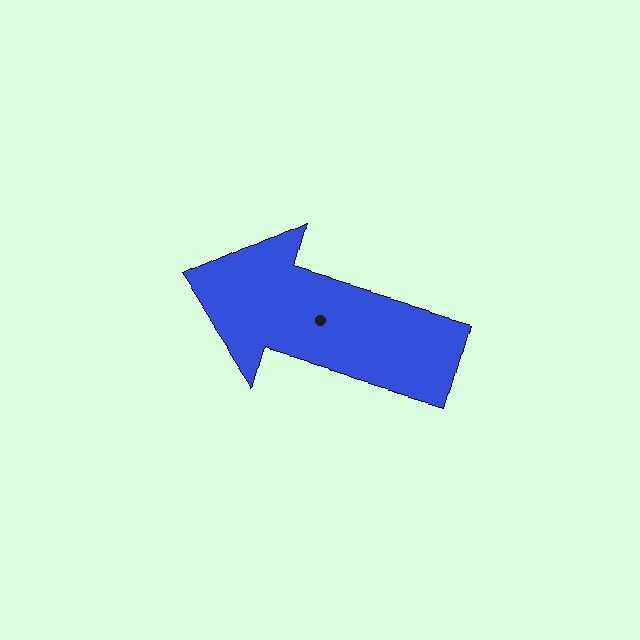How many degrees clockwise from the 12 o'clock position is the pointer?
Approximately 286 degrees.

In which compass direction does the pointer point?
West.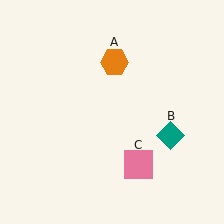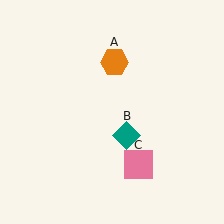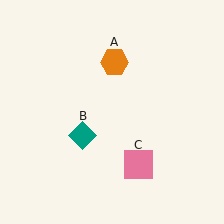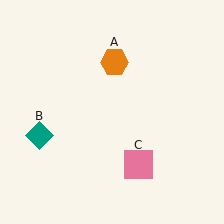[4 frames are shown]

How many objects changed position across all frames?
1 object changed position: teal diamond (object B).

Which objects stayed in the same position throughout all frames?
Orange hexagon (object A) and pink square (object C) remained stationary.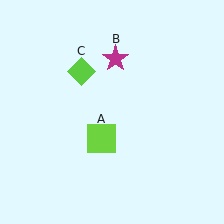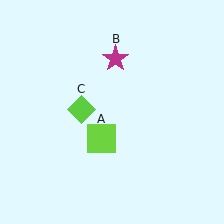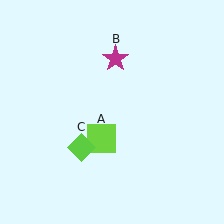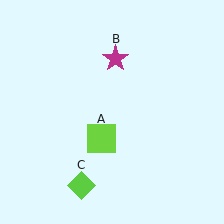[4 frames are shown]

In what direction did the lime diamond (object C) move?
The lime diamond (object C) moved down.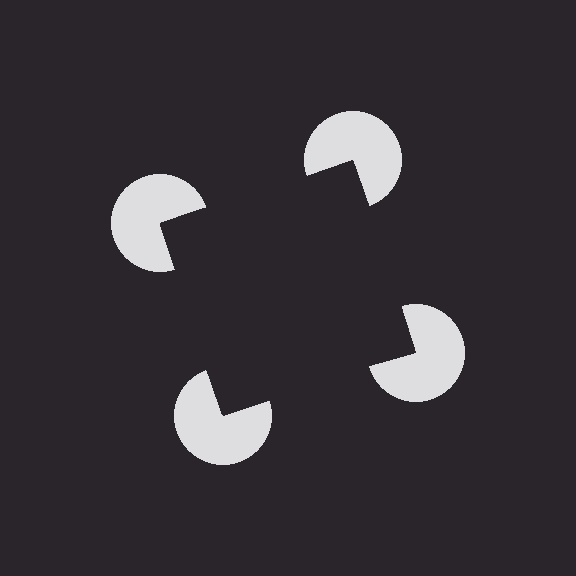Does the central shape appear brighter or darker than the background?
It typically appears slightly darker than the background, even though no actual brightness change is drawn.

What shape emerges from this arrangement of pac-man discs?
An illusory square — its edges are inferred from the aligned wedge cuts in the pac-man discs, not physically drawn.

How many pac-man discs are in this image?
There are 4 — one at each vertex of the illusory square.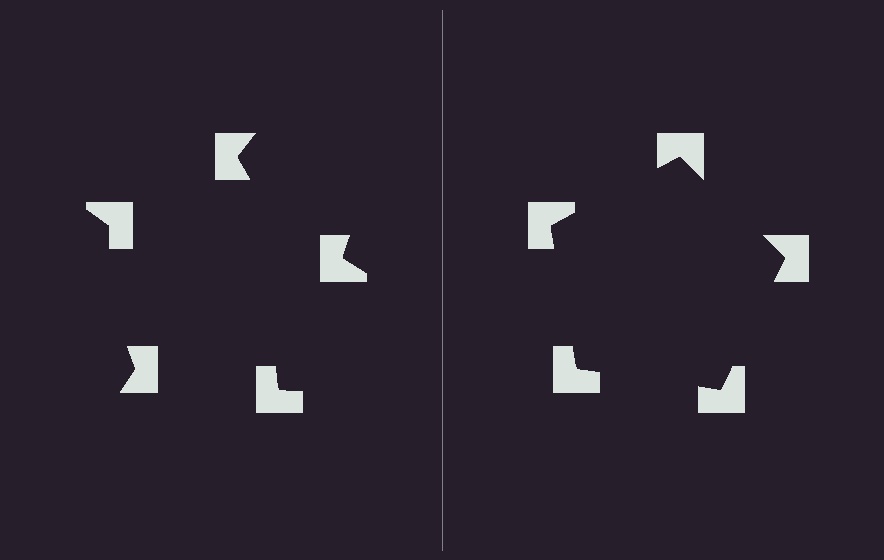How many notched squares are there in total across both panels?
10 — 5 on each side.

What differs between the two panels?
The notched squares are positioned identically on both sides; only the wedge orientations differ. On the right they align to a pentagon; on the left they are misaligned.